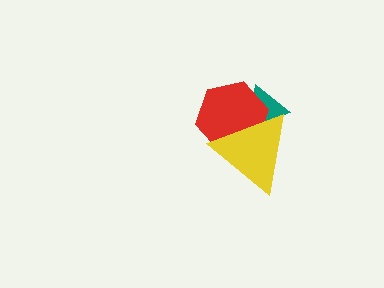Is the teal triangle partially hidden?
Yes, it is partially covered by another shape.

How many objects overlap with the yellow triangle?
2 objects overlap with the yellow triangle.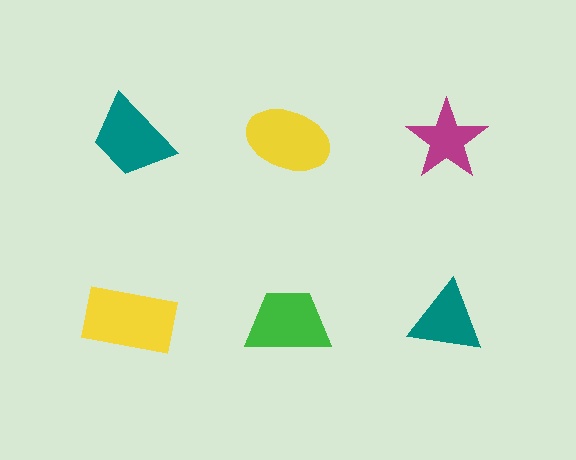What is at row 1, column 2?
A yellow ellipse.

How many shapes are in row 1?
3 shapes.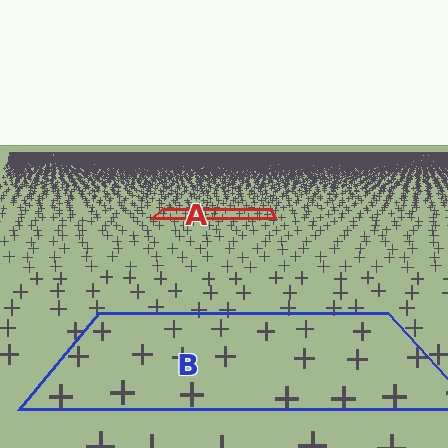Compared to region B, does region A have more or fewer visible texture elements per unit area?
Region A has more texture elements per unit area — they are packed more densely because it is farther away.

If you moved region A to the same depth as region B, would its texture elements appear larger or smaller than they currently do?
They would appear larger. At a closer depth, the same texture elements are projected at a bigger on-screen size.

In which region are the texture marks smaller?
The texture marks are smaller in region A, because it is farther away.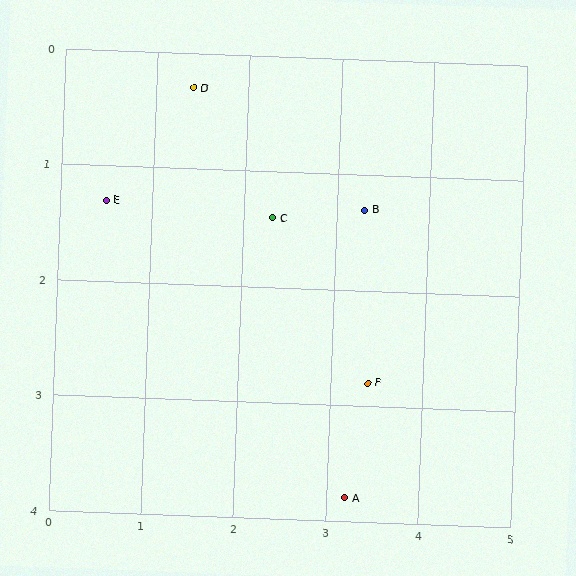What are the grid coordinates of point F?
Point F is at approximately (3.4, 2.8).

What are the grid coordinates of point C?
Point C is at approximately (2.3, 1.4).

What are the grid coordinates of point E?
Point E is at approximately (0.5, 1.3).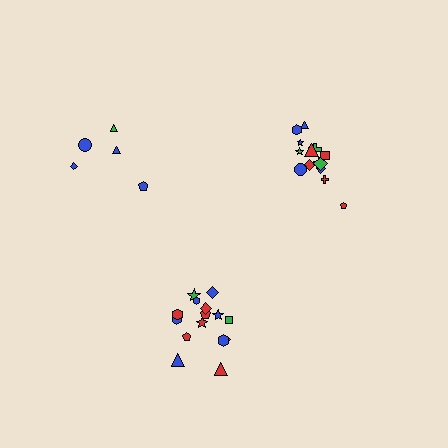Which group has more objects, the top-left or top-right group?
The top-right group.